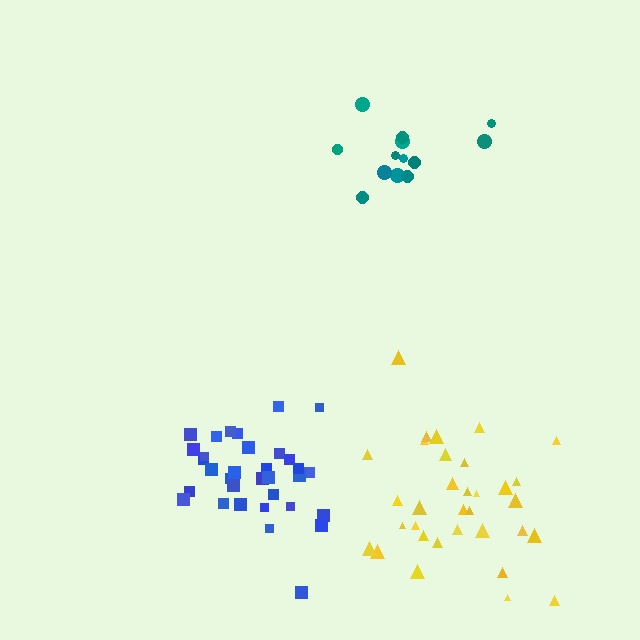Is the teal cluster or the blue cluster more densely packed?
Blue.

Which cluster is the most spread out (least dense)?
Teal.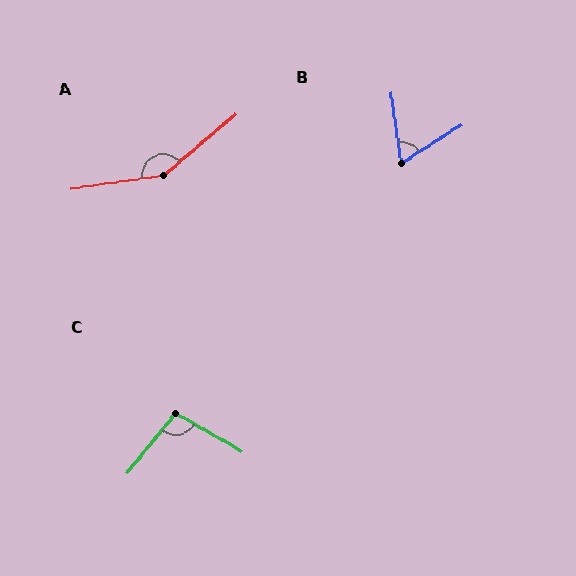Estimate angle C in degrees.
Approximately 99 degrees.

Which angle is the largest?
A, at approximately 148 degrees.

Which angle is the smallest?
B, at approximately 66 degrees.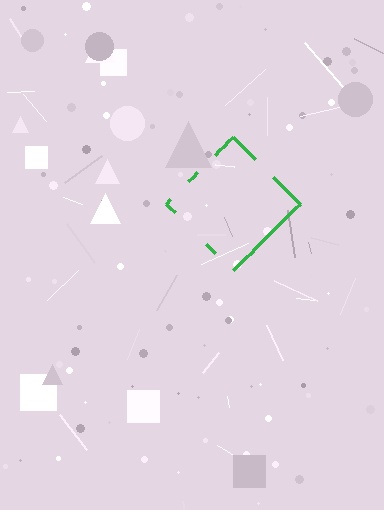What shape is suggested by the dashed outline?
The dashed outline suggests a diamond.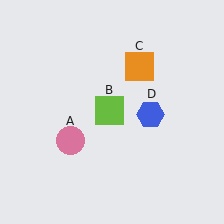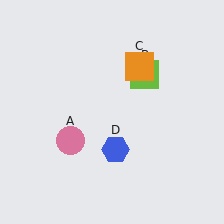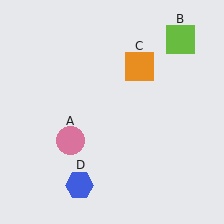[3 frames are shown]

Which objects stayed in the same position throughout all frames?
Pink circle (object A) and orange square (object C) remained stationary.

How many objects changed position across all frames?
2 objects changed position: lime square (object B), blue hexagon (object D).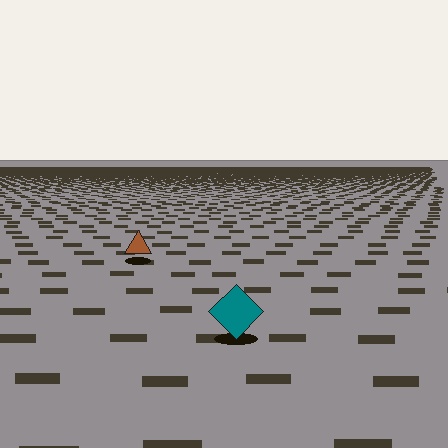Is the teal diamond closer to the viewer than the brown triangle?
Yes. The teal diamond is closer — you can tell from the texture gradient: the ground texture is coarser near it.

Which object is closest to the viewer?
The teal diamond is closest. The texture marks near it are larger and more spread out.